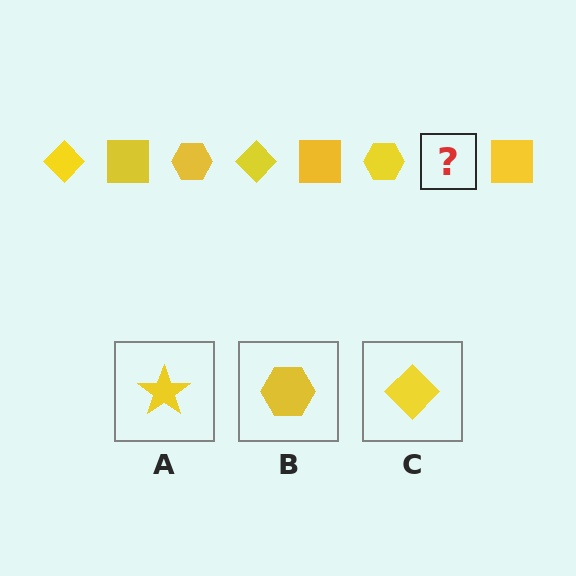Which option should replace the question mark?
Option C.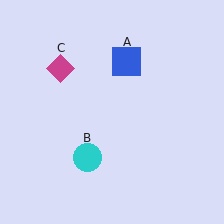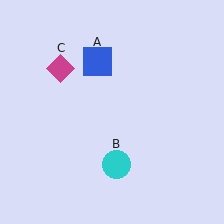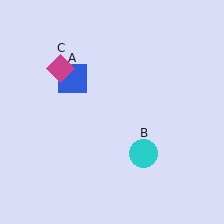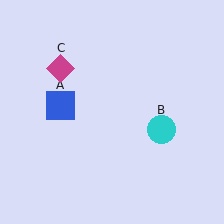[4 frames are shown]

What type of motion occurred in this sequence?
The blue square (object A), cyan circle (object B) rotated counterclockwise around the center of the scene.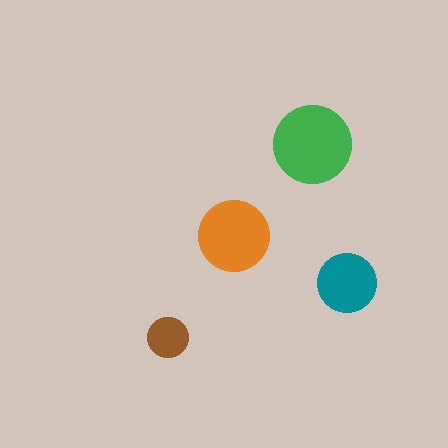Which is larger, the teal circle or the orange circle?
The orange one.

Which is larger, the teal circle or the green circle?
The green one.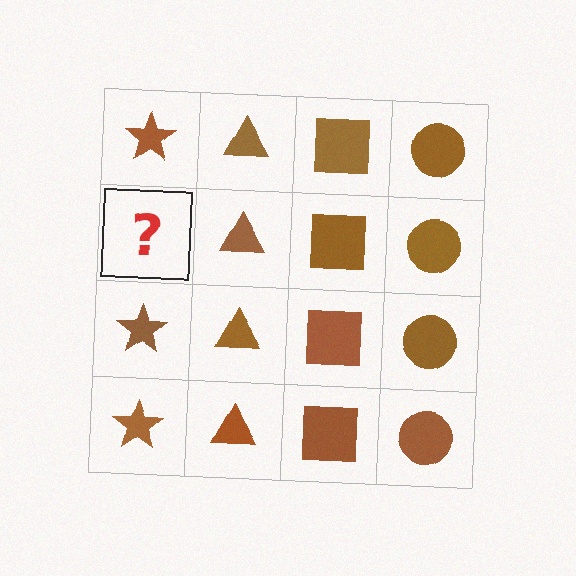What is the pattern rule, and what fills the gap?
The rule is that each column has a consistent shape. The gap should be filled with a brown star.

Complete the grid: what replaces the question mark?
The question mark should be replaced with a brown star.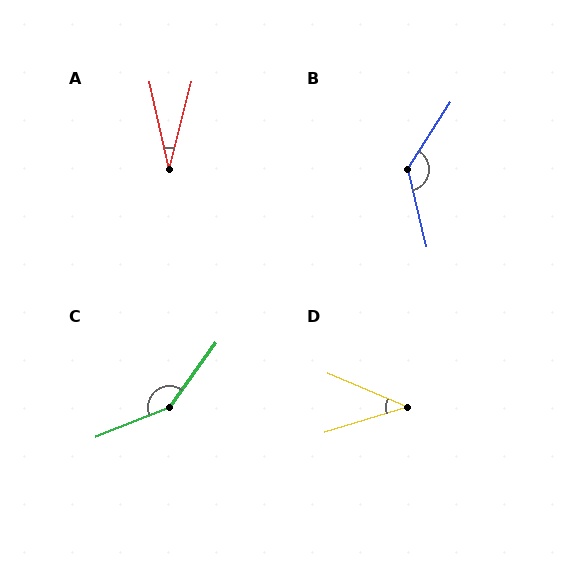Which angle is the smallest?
A, at approximately 27 degrees.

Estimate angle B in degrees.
Approximately 134 degrees.